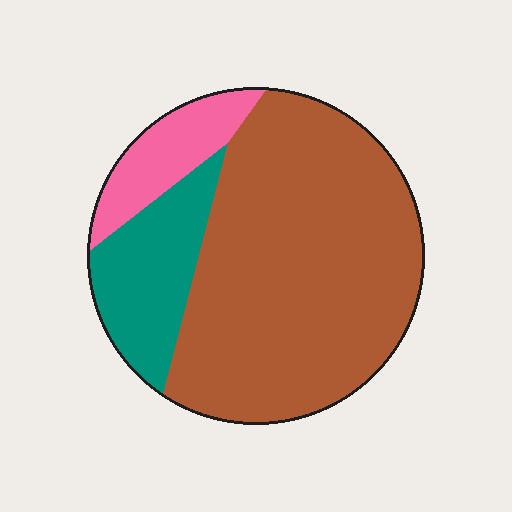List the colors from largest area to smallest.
From largest to smallest: brown, teal, pink.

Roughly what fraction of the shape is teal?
Teal takes up about one fifth (1/5) of the shape.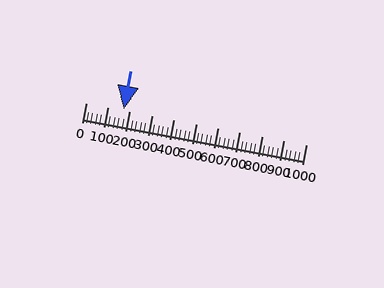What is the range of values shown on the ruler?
The ruler shows values from 0 to 1000.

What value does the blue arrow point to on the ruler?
The blue arrow points to approximately 172.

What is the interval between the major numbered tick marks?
The major tick marks are spaced 100 units apart.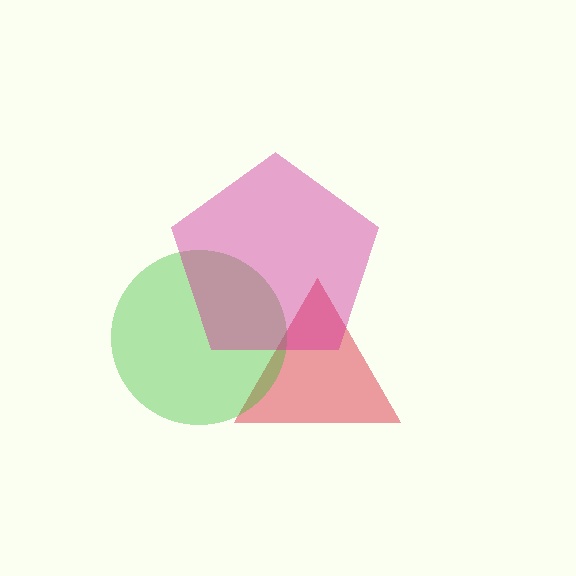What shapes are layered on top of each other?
The layered shapes are: a red triangle, a green circle, a magenta pentagon.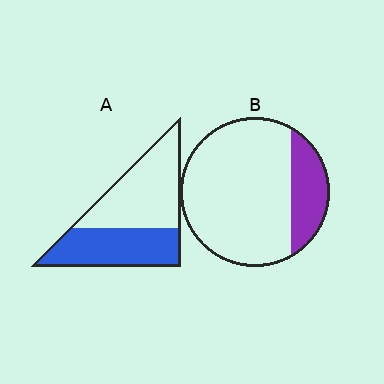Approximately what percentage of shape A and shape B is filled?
A is approximately 45% and B is approximately 20%.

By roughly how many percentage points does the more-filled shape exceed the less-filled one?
By roughly 25 percentage points (A over B).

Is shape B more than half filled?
No.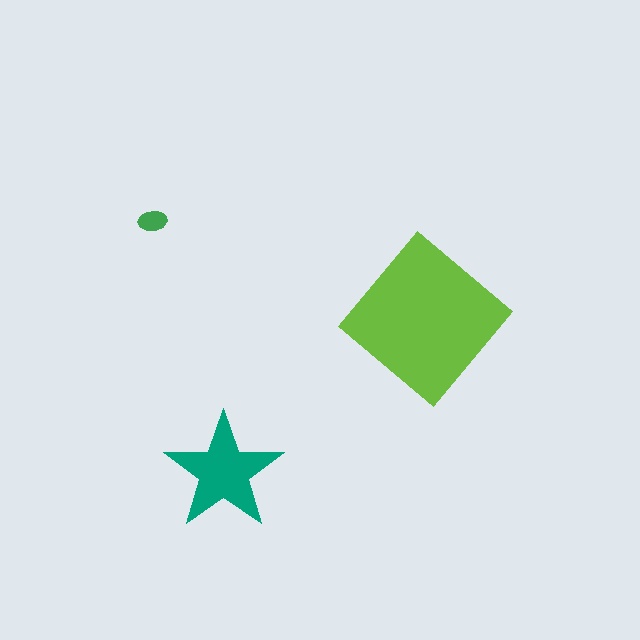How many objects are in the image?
There are 3 objects in the image.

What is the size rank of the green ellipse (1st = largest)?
3rd.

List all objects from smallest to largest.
The green ellipse, the teal star, the lime diamond.